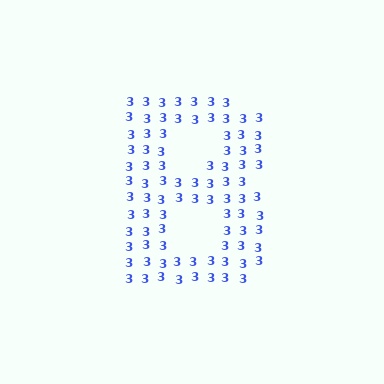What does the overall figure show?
The overall figure shows the letter B.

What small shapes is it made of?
It is made of small digit 3's.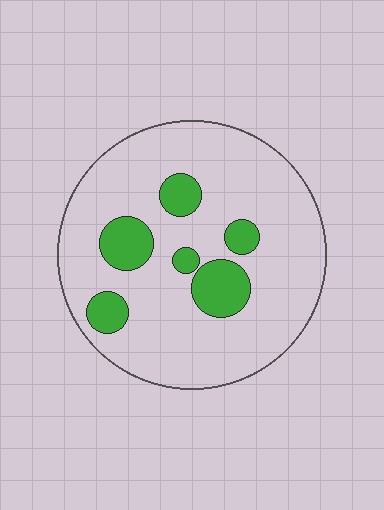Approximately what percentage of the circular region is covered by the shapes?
Approximately 15%.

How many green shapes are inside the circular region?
6.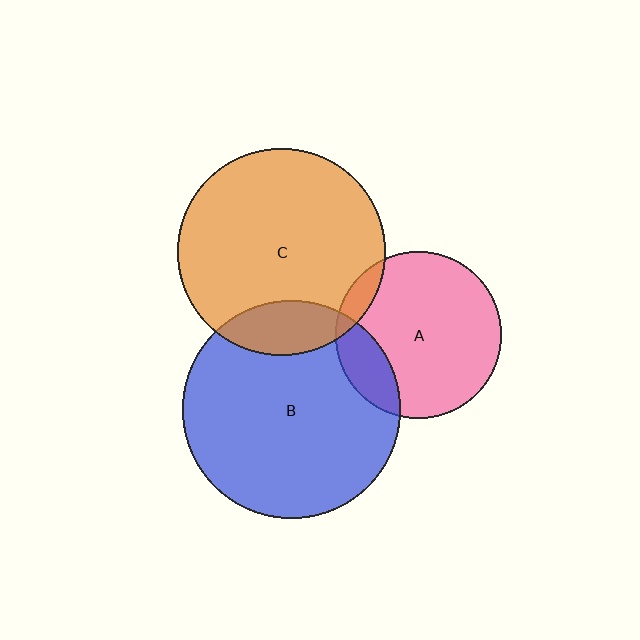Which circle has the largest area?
Circle B (blue).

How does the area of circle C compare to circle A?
Approximately 1.6 times.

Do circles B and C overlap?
Yes.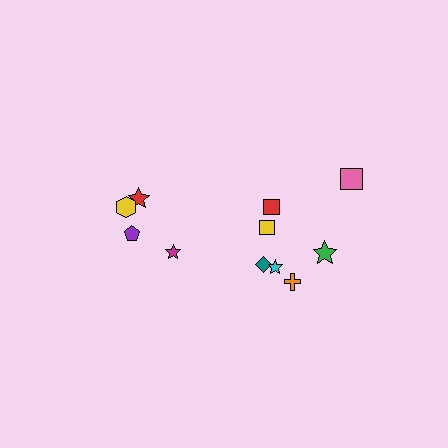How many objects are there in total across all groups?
There are 11 objects.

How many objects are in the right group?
There are 7 objects.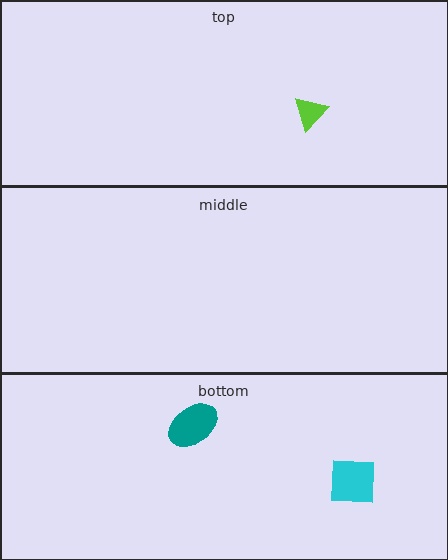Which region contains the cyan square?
The bottom region.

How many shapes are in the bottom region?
2.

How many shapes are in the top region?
1.